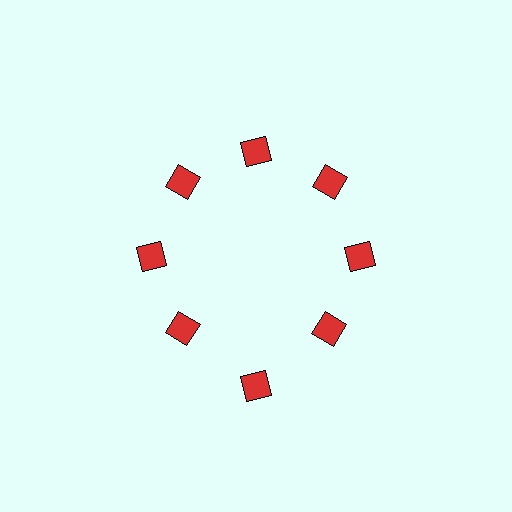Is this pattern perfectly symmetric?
No. The 8 red squares are arranged in a ring, but one element near the 6 o'clock position is pushed outward from the center, breaking the 8-fold rotational symmetry.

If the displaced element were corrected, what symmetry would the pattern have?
It would have 8-fold rotational symmetry — the pattern would map onto itself every 45 degrees.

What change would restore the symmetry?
The symmetry would be restored by moving it inward, back onto the ring so that all 8 squares sit at equal angles and equal distance from the center.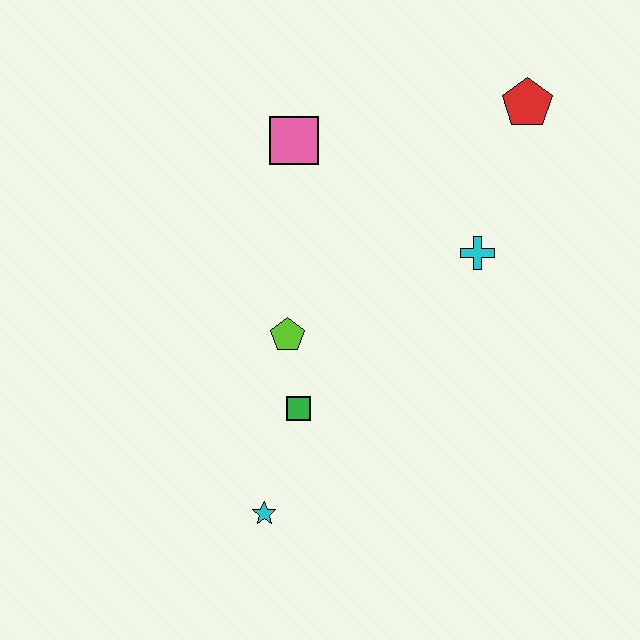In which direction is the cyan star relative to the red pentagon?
The cyan star is below the red pentagon.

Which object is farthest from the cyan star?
The red pentagon is farthest from the cyan star.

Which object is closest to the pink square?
The lime pentagon is closest to the pink square.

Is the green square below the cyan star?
No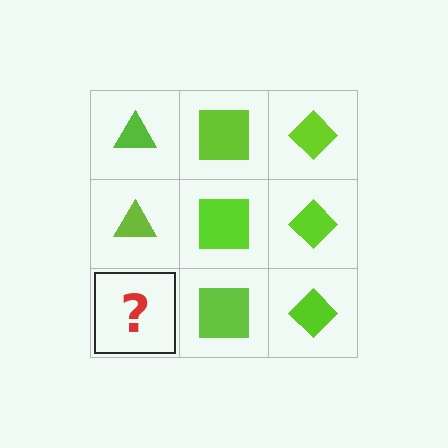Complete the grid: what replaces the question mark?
The question mark should be replaced with a lime triangle.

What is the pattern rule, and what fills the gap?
The rule is that each column has a consistent shape. The gap should be filled with a lime triangle.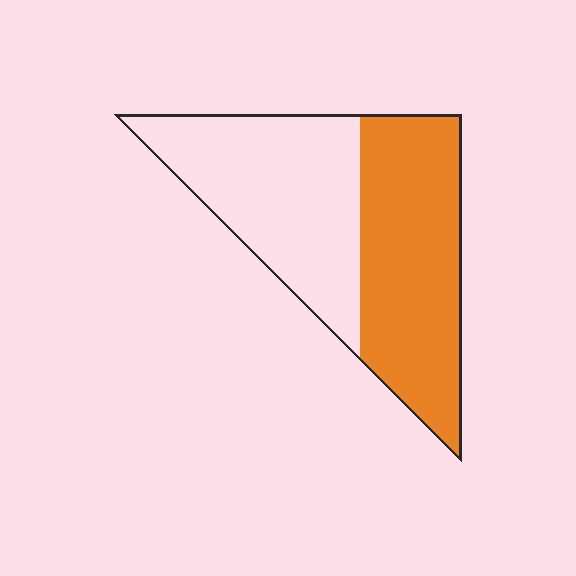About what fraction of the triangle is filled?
About one half (1/2).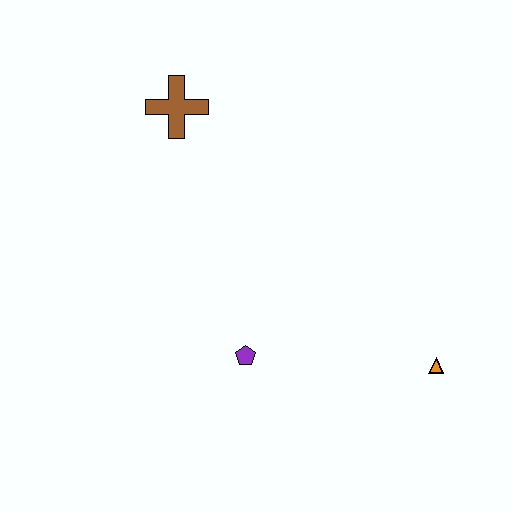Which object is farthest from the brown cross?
The orange triangle is farthest from the brown cross.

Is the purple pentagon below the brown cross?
Yes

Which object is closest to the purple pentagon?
The orange triangle is closest to the purple pentagon.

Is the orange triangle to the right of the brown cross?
Yes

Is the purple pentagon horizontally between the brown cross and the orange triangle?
Yes